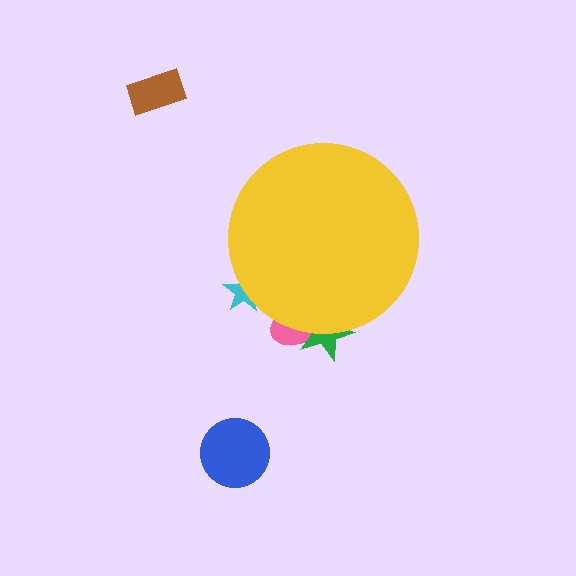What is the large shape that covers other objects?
A yellow circle.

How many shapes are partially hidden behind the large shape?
3 shapes are partially hidden.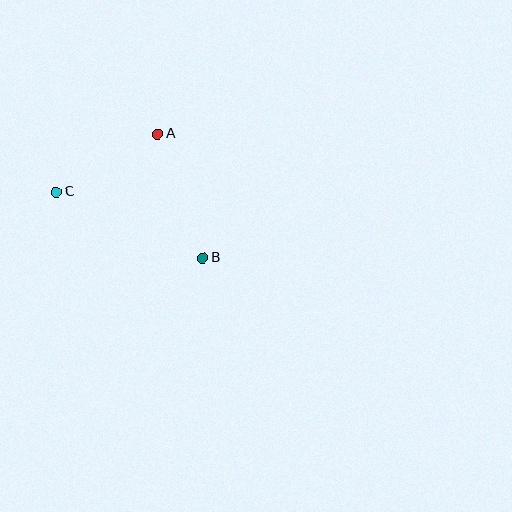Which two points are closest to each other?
Points A and C are closest to each other.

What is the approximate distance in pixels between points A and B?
The distance between A and B is approximately 132 pixels.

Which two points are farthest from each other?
Points B and C are farthest from each other.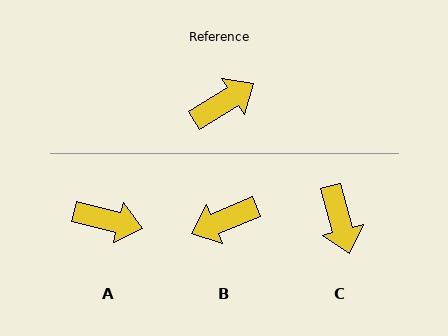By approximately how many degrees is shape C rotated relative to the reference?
Approximately 106 degrees clockwise.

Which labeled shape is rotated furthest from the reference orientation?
B, about 171 degrees away.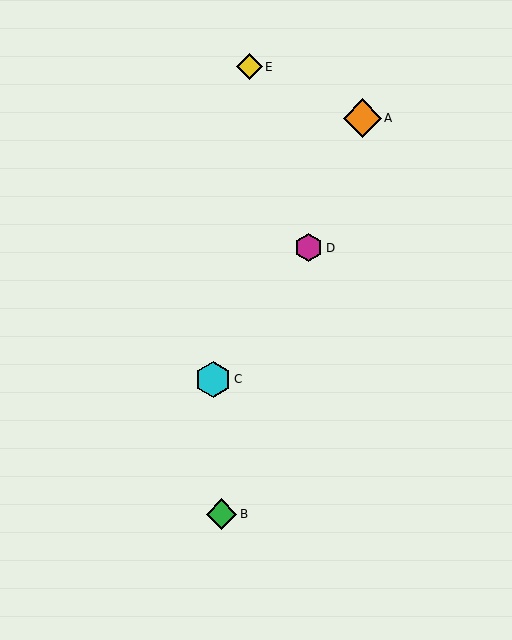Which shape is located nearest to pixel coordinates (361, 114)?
The orange diamond (labeled A) at (362, 118) is nearest to that location.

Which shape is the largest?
The orange diamond (labeled A) is the largest.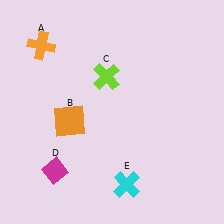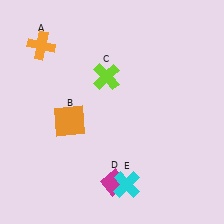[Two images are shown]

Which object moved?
The magenta diamond (D) moved right.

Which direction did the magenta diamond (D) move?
The magenta diamond (D) moved right.